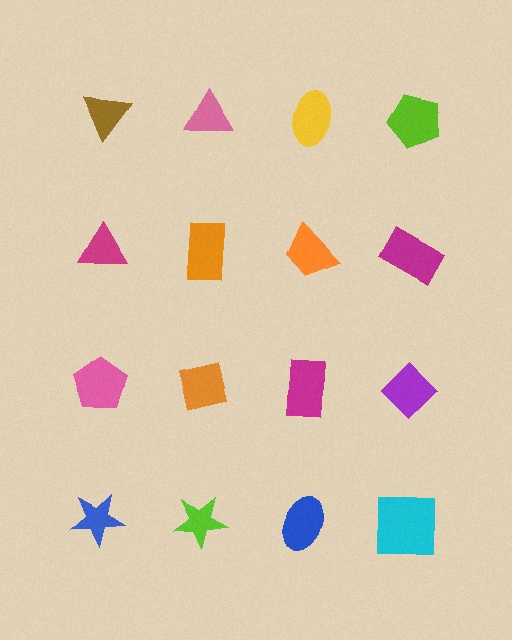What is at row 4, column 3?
A blue ellipse.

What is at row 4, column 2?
A lime star.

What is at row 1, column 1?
A brown triangle.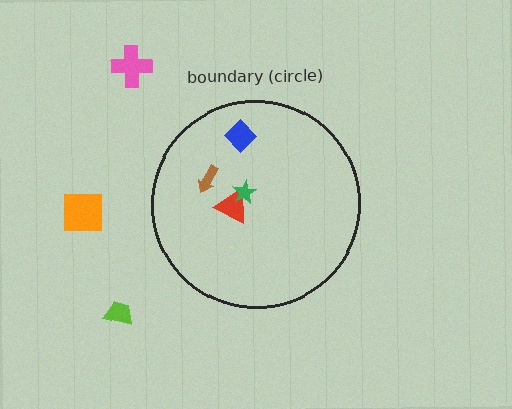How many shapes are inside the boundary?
4 inside, 3 outside.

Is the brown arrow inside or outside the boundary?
Inside.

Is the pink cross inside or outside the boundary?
Outside.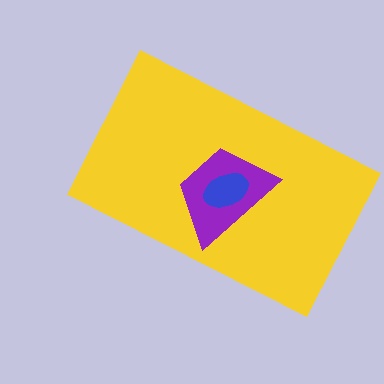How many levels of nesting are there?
3.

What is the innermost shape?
The blue ellipse.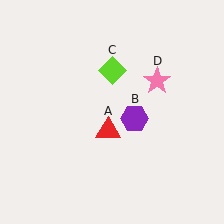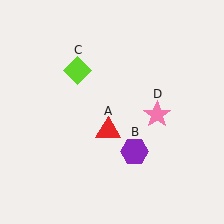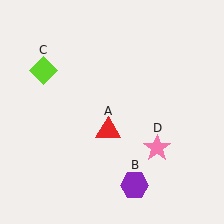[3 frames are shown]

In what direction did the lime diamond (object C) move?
The lime diamond (object C) moved left.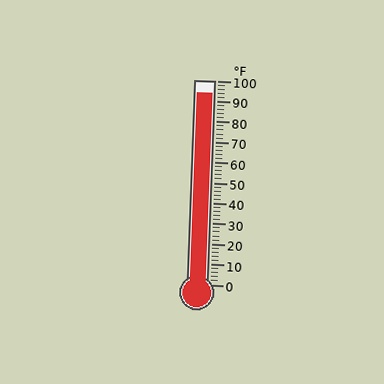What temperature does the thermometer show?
The thermometer shows approximately 94°F.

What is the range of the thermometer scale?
The thermometer scale ranges from 0°F to 100°F.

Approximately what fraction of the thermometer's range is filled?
The thermometer is filled to approximately 95% of its range.